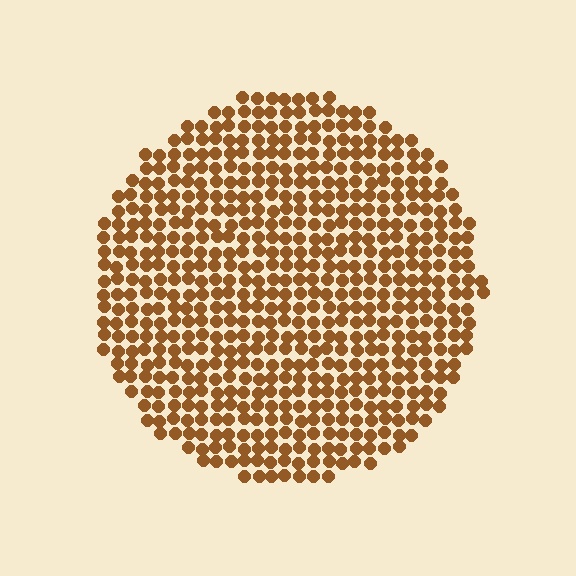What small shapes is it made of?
It is made of small circles.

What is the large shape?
The large shape is a circle.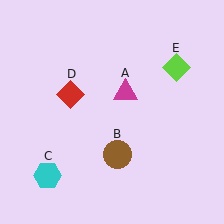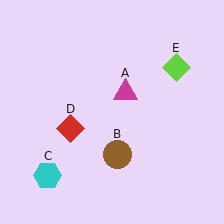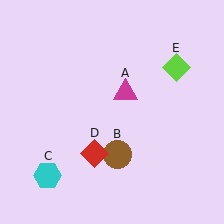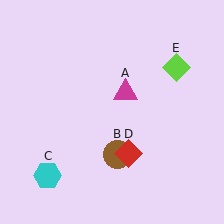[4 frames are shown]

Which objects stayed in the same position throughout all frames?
Magenta triangle (object A) and brown circle (object B) and cyan hexagon (object C) and lime diamond (object E) remained stationary.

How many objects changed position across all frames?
1 object changed position: red diamond (object D).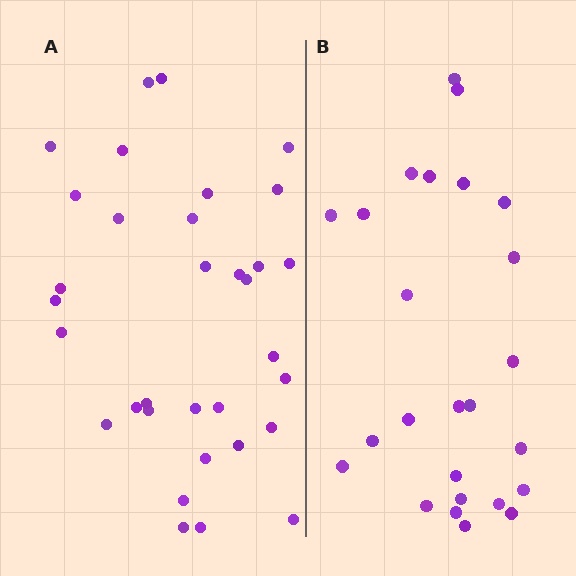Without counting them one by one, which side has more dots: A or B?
Region A (the left region) has more dots.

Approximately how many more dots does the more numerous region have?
Region A has roughly 8 or so more dots than region B.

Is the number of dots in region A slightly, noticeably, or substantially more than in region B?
Region A has noticeably more, but not dramatically so. The ratio is roughly 1.3 to 1.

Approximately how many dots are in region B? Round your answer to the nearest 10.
About 20 dots. (The exact count is 25, which rounds to 20.)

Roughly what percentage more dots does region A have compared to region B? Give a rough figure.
About 30% more.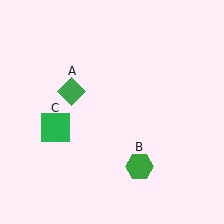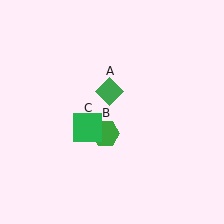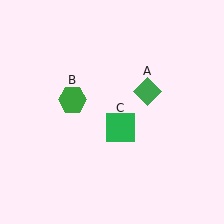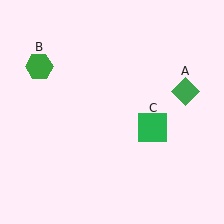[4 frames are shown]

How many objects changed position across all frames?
3 objects changed position: green diamond (object A), green hexagon (object B), green square (object C).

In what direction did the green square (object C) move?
The green square (object C) moved right.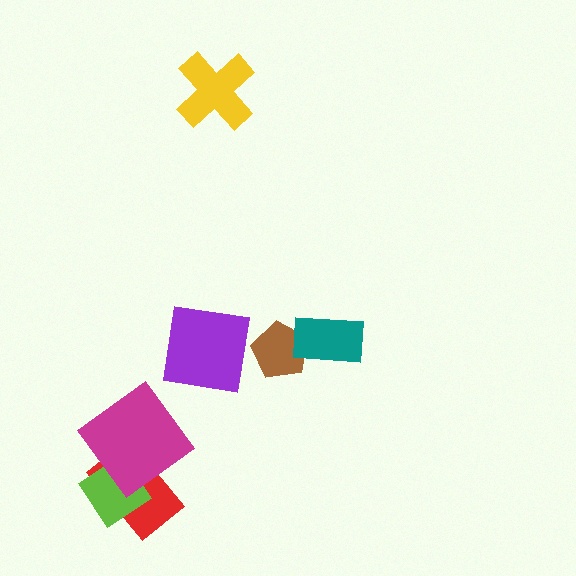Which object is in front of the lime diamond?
The magenta diamond is in front of the lime diamond.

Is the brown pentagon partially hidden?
Yes, it is partially covered by another shape.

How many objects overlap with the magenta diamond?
2 objects overlap with the magenta diamond.